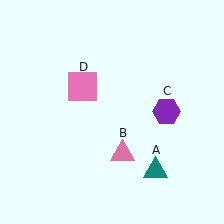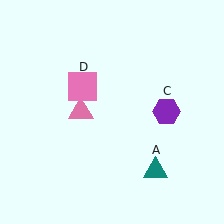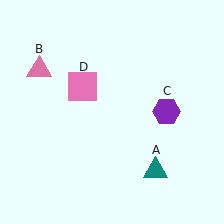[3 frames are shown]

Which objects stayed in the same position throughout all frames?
Teal triangle (object A) and purple hexagon (object C) and pink square (object D) remained stationary.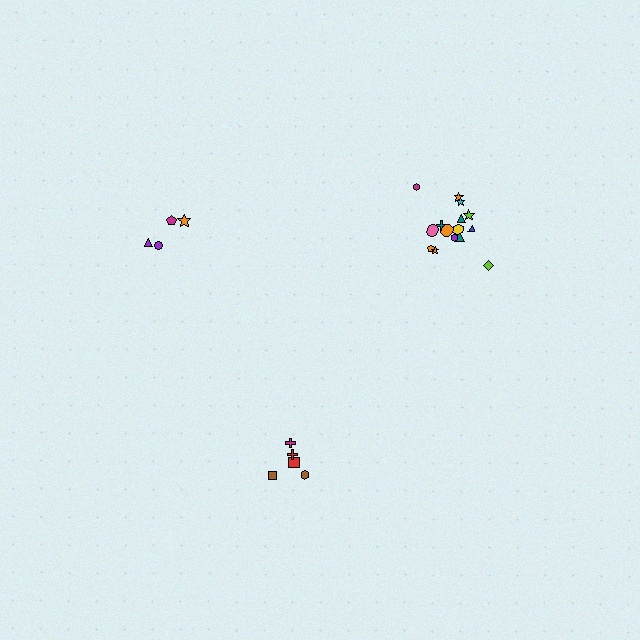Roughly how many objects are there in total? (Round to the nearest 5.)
Roughly 25 objects in total.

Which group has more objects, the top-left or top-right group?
The top-right group.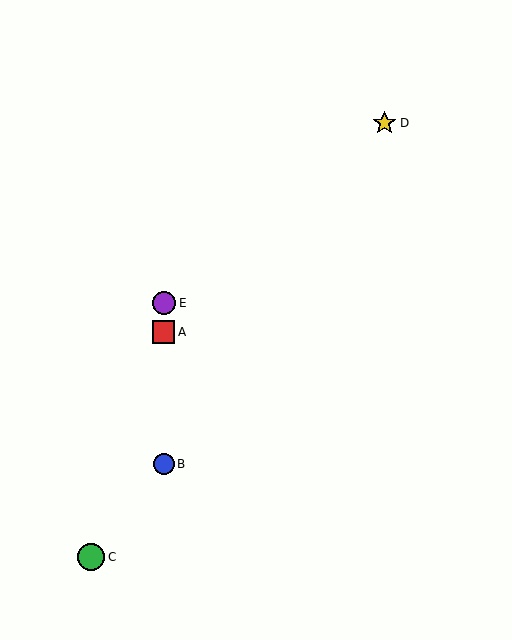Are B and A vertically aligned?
Yes, both are at x≈164.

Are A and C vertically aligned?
No, A is at x≈164 and C is at x≈91.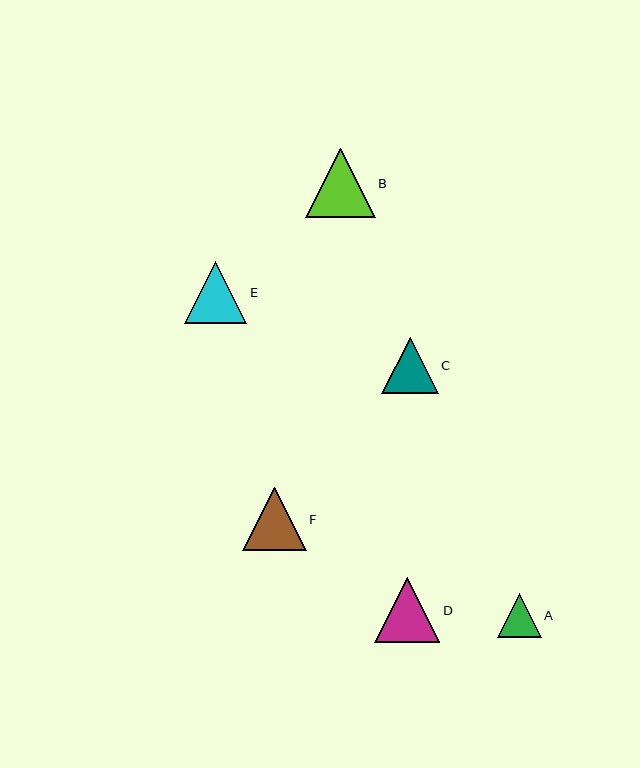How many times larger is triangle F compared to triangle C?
Triangle F is approximately 1.1 times the size of triangle C.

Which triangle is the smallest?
Triangle A is the smallest with a size of approximately 44 pixels.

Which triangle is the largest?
Triangle B is the largest with a size of approximately 69 pixels.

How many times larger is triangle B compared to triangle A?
Triangle B is approximately 1.6 times the size of triangle A.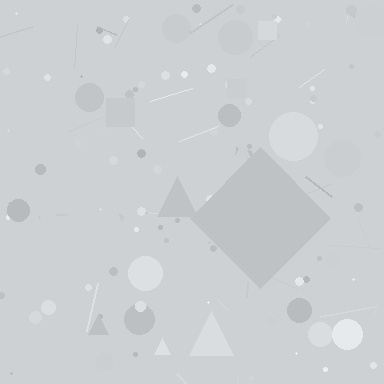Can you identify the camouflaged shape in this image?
The camouflaged shape is a diamond.